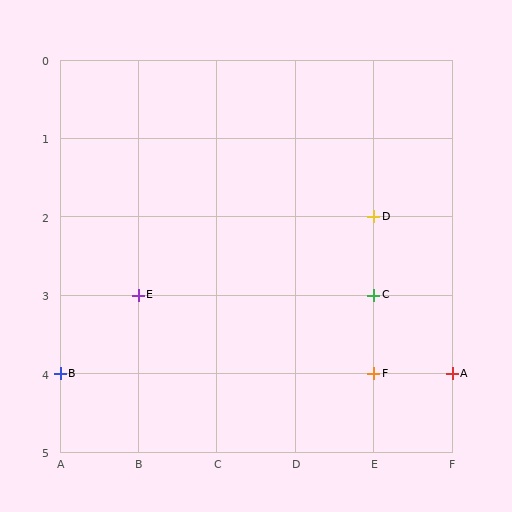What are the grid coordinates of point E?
Point E is at grid coordinates (B, 3).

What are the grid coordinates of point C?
Point C is at grid coordinates (E, 3).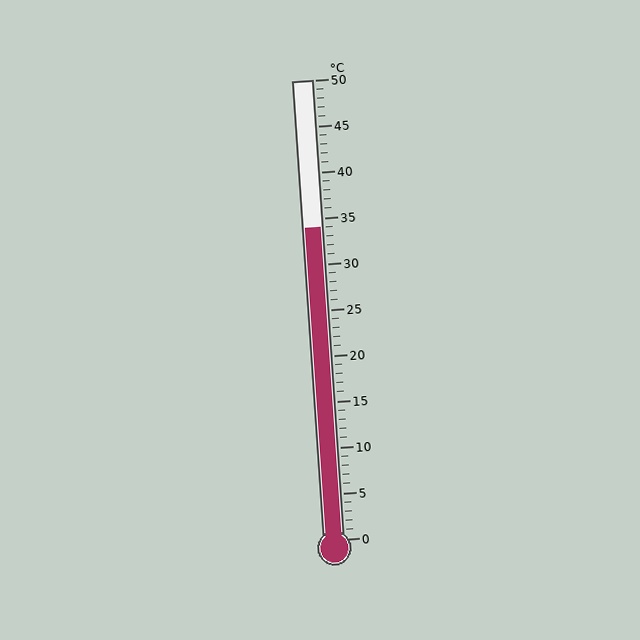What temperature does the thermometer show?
The thermometer shows approximately 34°C.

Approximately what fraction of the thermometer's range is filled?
The thermometer is filled to approximately 70% of its range.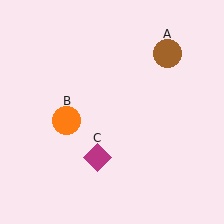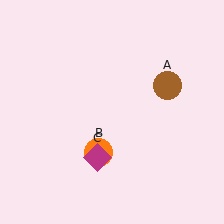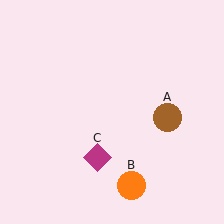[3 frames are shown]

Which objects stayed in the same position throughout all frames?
Magenta diamond (object C) remained stationary.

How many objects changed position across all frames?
2 objects changed position: brown circle (object A), orange circle (object B).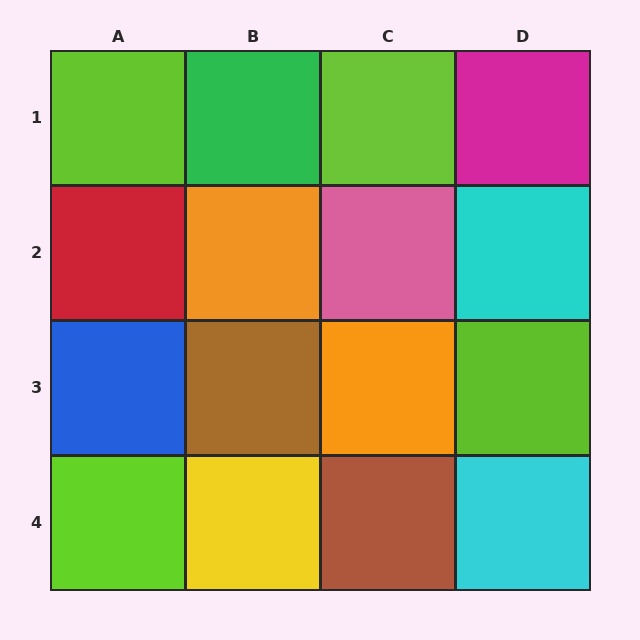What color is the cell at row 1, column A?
Lime.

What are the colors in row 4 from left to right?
Lime, yellow, brown, cyan.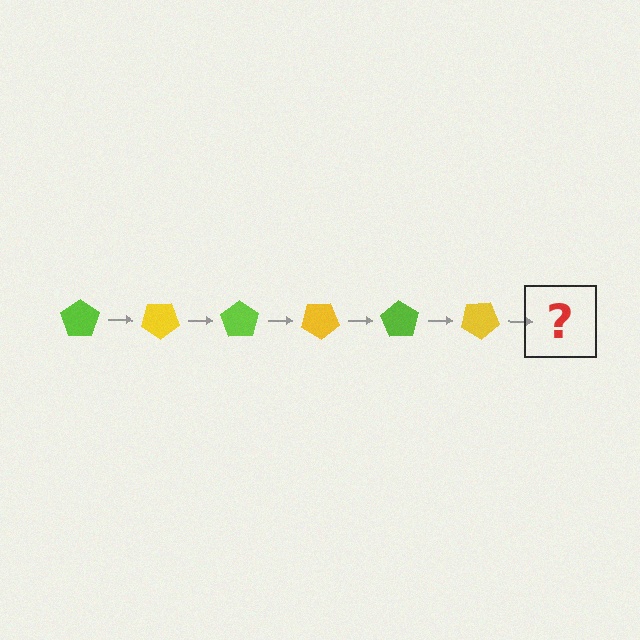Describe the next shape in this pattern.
It should be a lime pentagon, rotated 210 degrees from the start.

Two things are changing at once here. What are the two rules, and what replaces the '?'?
The two rules are that it rotates 35 degrees each step and the color cycles through lime and yellow. The '?' should be a lime pentagon, rotated 210 degrees from the start.